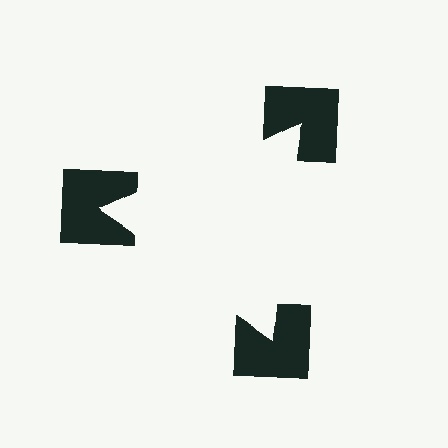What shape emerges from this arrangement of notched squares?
An illusory triangle — its edges are inferred from the aligned wedge cuts in the notched squares, not physically drawn.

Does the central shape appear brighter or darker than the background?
It typically appears slightly brighter than the background, even though no actual brightness change is drawn.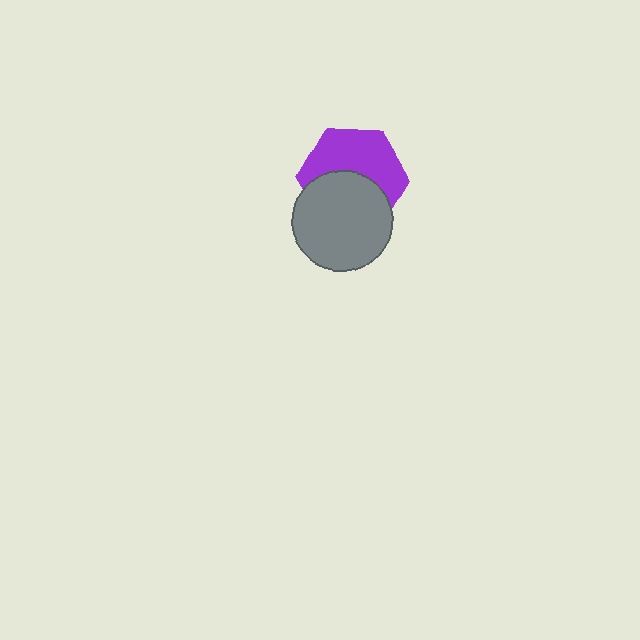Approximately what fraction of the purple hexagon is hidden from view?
Roughly 47% of the purple hexagon is hidden behind the gray circle.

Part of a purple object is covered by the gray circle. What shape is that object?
It is a hexagon.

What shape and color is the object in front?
The object in front is a gray circle.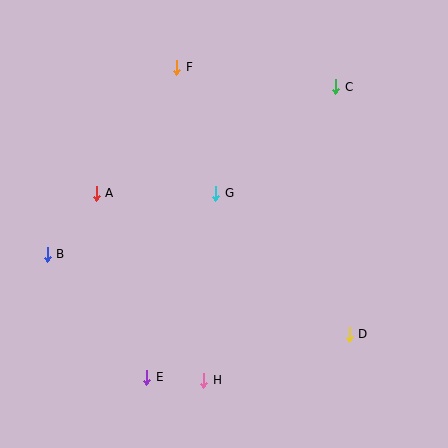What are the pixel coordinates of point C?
Point C is at (336, 87).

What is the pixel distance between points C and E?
The distance between C and E is 347 pixels.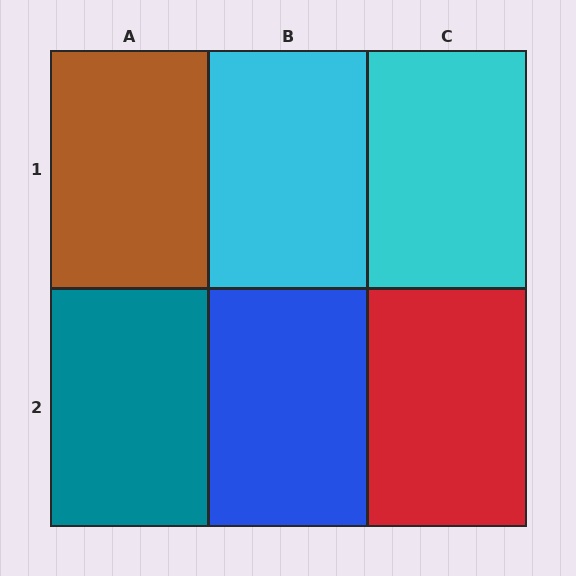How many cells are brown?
1 cell is brown.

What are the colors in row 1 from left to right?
Brown, cyan, cyan.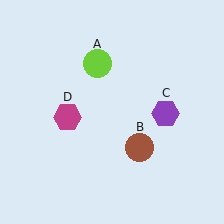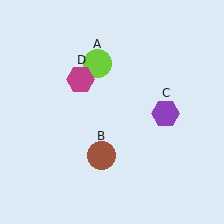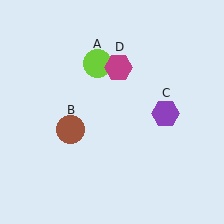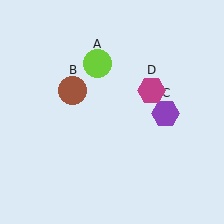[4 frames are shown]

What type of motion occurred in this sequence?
The brown circle (object B), magenta hexagon (object D) rotated clockwise around the center of the scene.